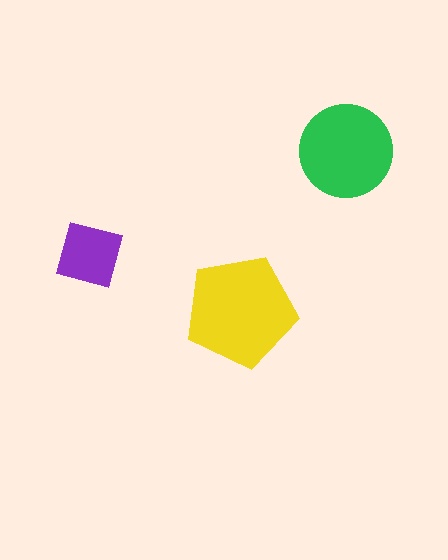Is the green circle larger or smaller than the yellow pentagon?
Smaller.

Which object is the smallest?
The purple square.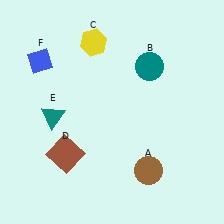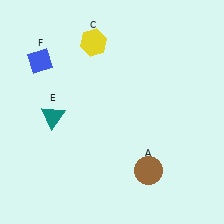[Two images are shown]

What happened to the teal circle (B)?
The teal circle (B) was removed in Image 2. It was in the top-right area of Image 1.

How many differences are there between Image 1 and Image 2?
There are 2 differences between the two images.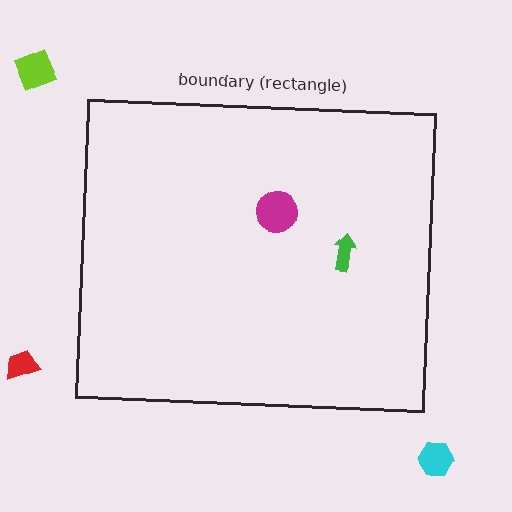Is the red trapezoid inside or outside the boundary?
Outside.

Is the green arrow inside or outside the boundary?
Inside.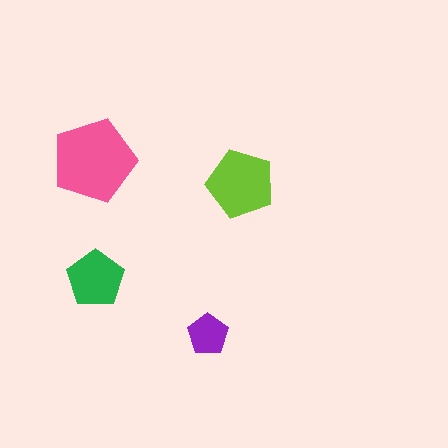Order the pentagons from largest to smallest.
the pink one, the lime one, the green one, the purple one.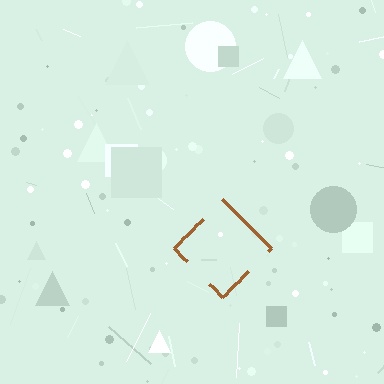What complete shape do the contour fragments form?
The contour fragments form a diamond.